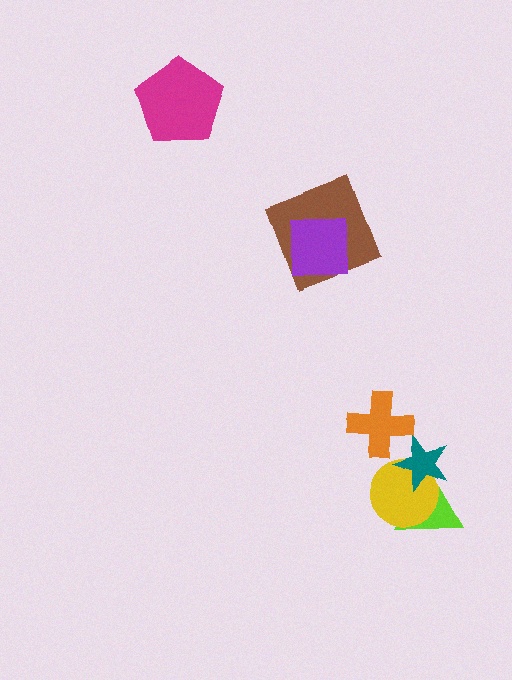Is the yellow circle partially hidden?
Yes, it is partially covered by another shape.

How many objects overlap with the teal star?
2 objects overlap with the teal star.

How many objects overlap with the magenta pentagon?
0 objects overlap with the magenta pentagon.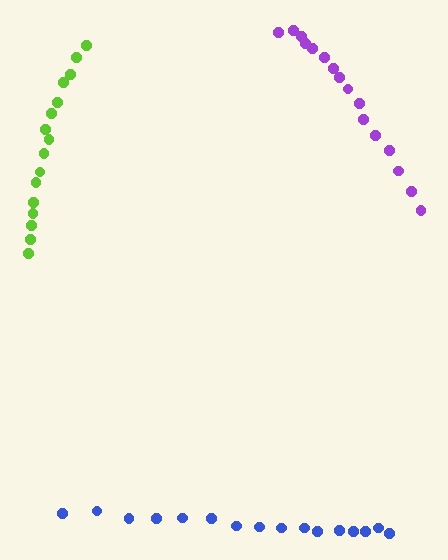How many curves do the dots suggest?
There are 3 distinct paths.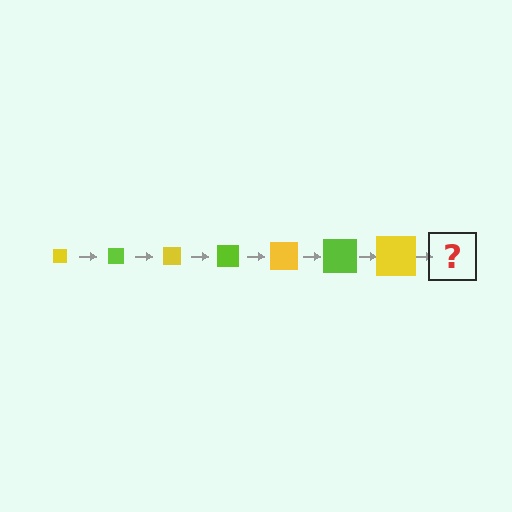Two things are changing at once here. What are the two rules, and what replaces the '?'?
The two rules are that the square grows larger each step and the color cycles through yellow and lime. The '?' should be a lime square, larger than the previous one.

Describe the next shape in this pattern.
It should be a lime square, larger than the previous one.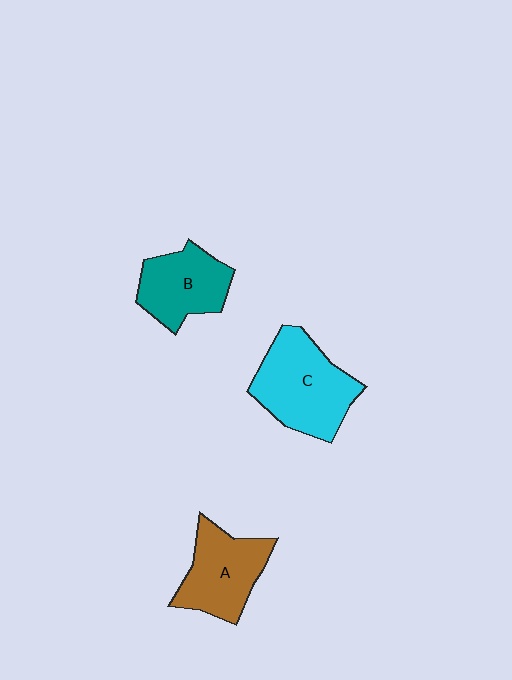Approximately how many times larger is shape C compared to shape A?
Approximately 1.3 times.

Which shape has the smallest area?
Shape B (teal).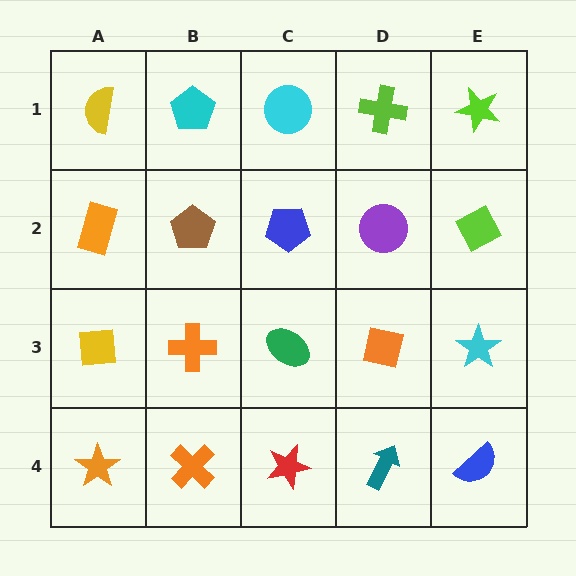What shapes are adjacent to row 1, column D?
A purple circle (row 2, column D), a cyan circle (row 1, column C), a lime star (row 1, column E).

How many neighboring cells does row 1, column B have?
3.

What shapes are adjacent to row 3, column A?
An orange rectangle (row 2, column A), an orange star (row 4, column A), an orange cross (row 3, column B).